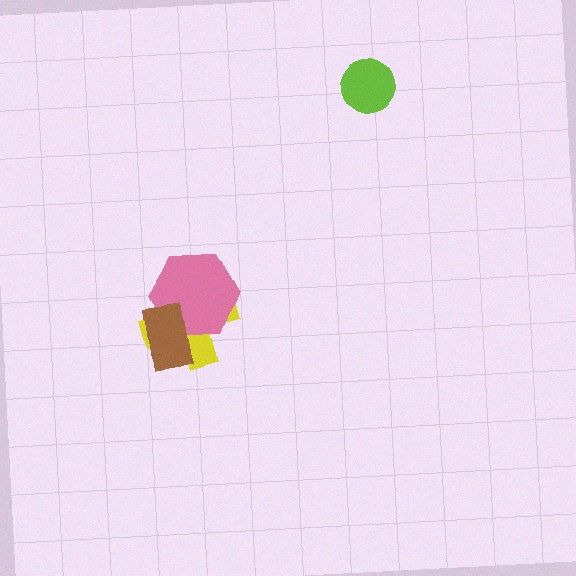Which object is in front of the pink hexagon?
The brown rectangle is in front of the pink hexagon.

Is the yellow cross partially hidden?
Yes, it is partially covered by another shape.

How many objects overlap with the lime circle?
0 objects overlap with the lime circle.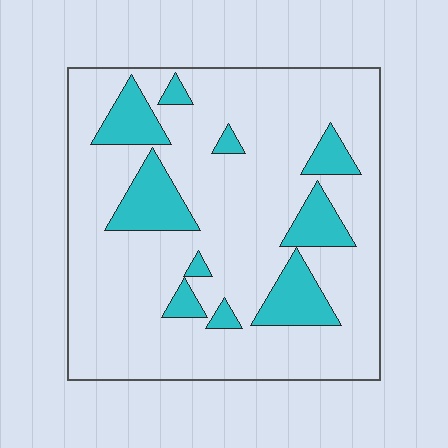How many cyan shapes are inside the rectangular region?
10.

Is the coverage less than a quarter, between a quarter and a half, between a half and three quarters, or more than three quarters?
Less than a quarter.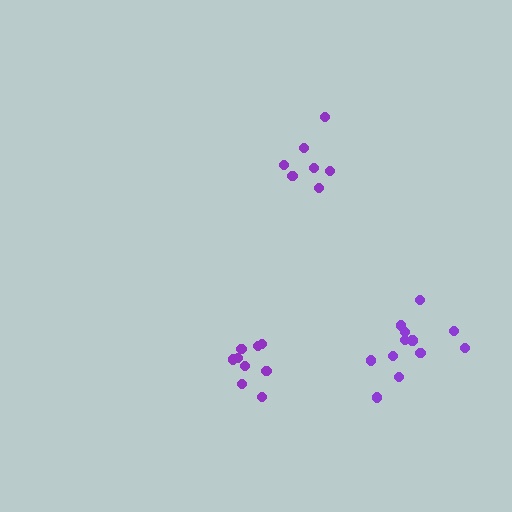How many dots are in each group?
Group 1: 7 dots, Group 2: 12 dots, Group 3: 9 dots (28 total).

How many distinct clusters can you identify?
There are 3 distinct clusters.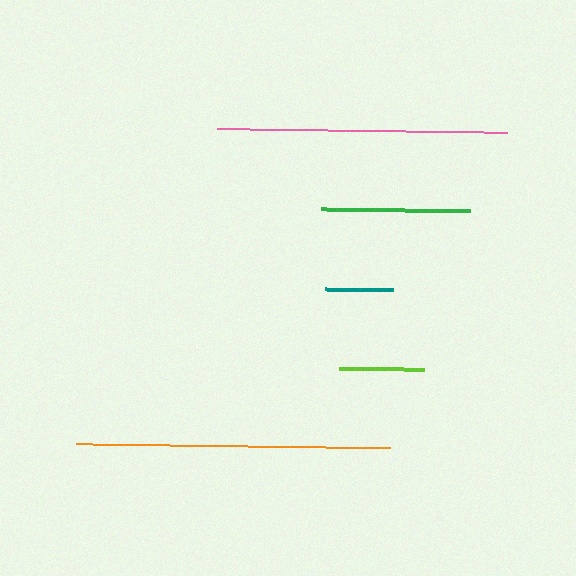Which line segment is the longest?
The orange line is the longest at approximately 314 pixels.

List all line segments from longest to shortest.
From longest to shortest: orange, pink, green, lime, teal.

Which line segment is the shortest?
The teal line is the shortest at approximately 68 pixels.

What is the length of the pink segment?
The pink segment is approximately 289 pixels long.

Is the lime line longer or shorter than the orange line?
The orange line is longer than the lime line.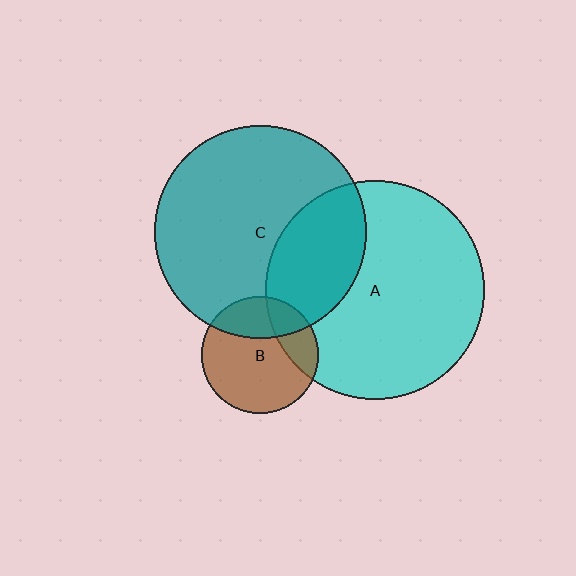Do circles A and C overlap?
Yes.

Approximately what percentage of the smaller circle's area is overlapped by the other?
Approximately 30%.